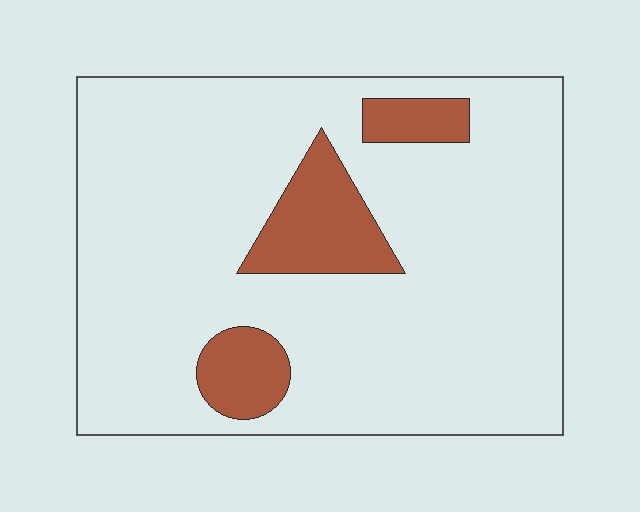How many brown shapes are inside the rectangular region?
3.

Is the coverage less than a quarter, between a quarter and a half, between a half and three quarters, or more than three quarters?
Less than a quarter.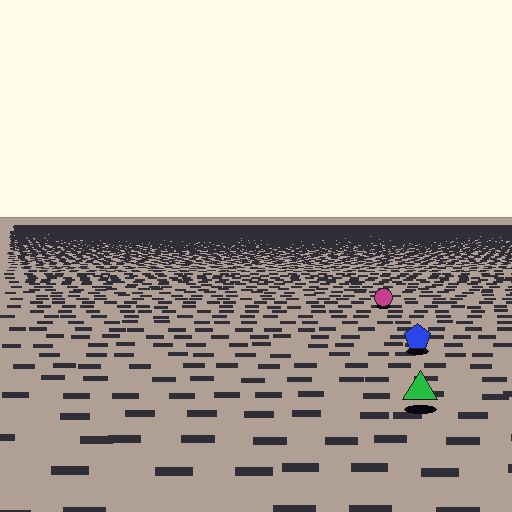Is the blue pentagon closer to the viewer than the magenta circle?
Yes. The blue pentagon is closer — you can tell from the texture gradient: the ground texture is coarser near it.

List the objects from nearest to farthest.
From nearest to farthest: the green triangle, the blue pentagon, the magenta circle.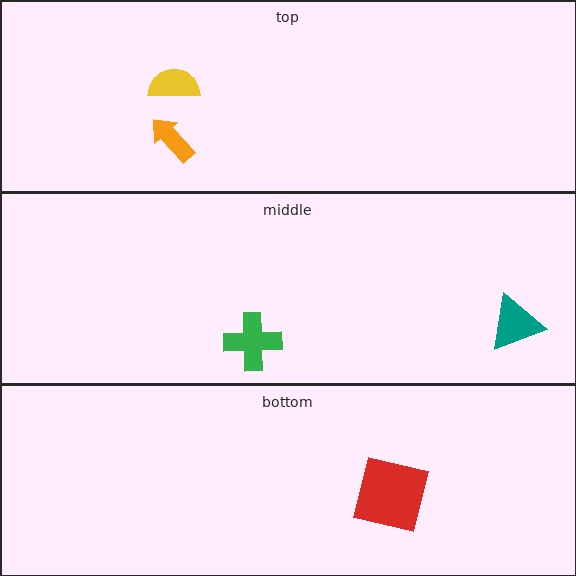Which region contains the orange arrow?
The top region.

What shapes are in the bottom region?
The red square.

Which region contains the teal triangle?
The middle region.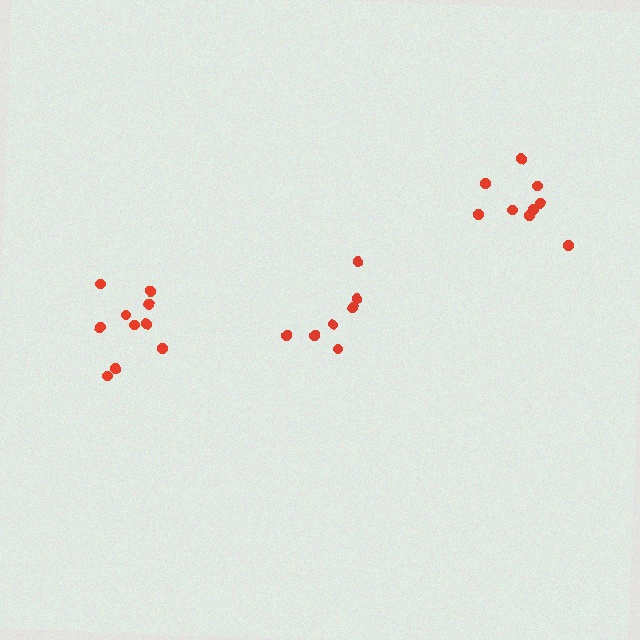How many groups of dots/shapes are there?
There are 3 groups.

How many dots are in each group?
Group 1: 7 dots, Group 2: 10 dots, Group 3: 9 dots (26 total).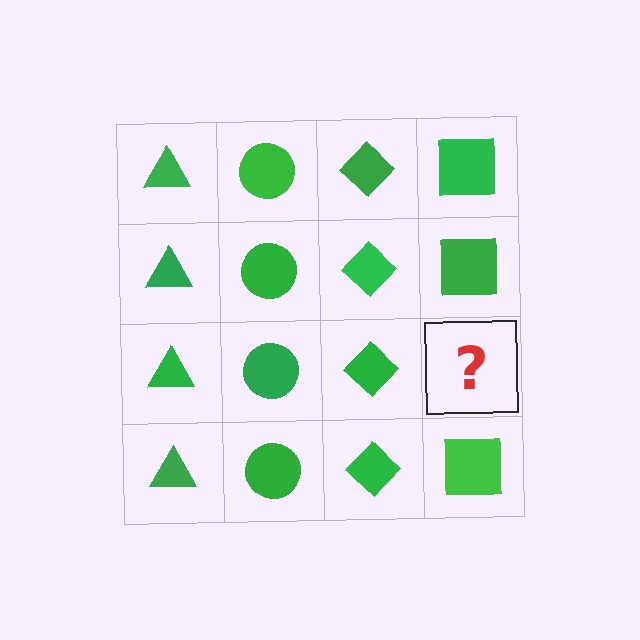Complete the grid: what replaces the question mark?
The question mark should be replaced with a green square.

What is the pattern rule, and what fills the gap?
The rule is that each column has a consistent shape. The gap should be filled with a green square.